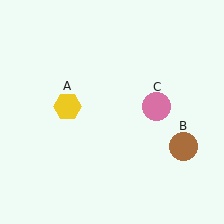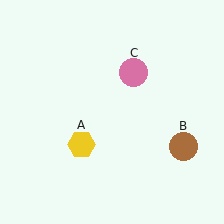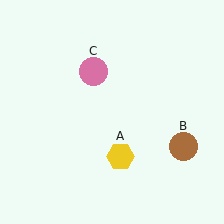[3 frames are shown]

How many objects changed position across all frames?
2 objects changed position: yellow hexagon (object A), pink circle (object C).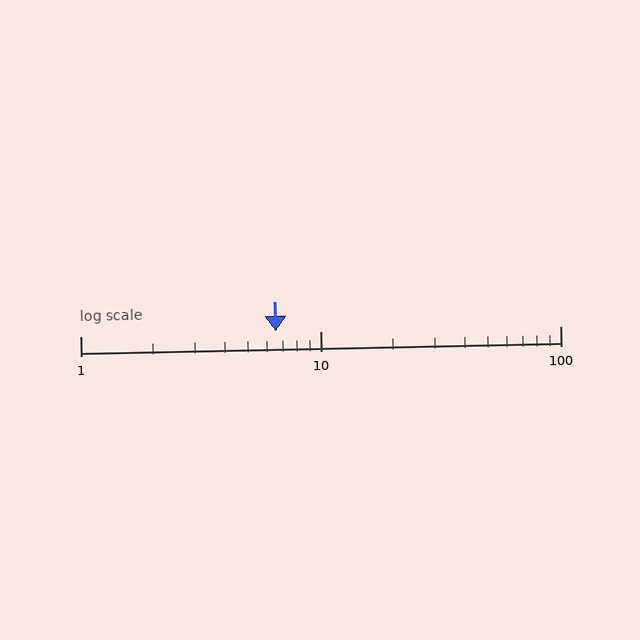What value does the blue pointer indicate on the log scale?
The pointer indicates approximately 6.5.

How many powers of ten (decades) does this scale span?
The scale spans 2 decades, from 1 to 100.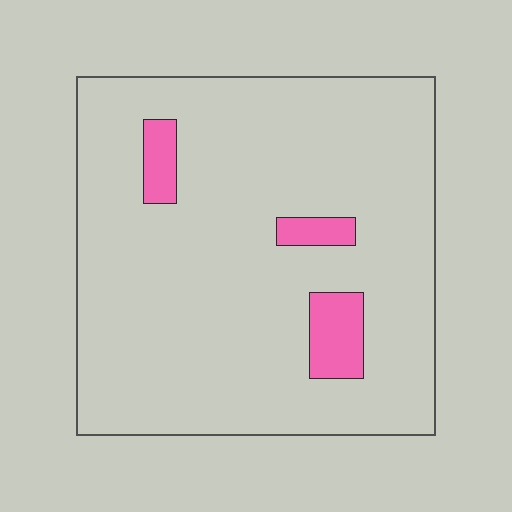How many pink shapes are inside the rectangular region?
3.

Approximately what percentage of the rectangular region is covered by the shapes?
Approximately 10%.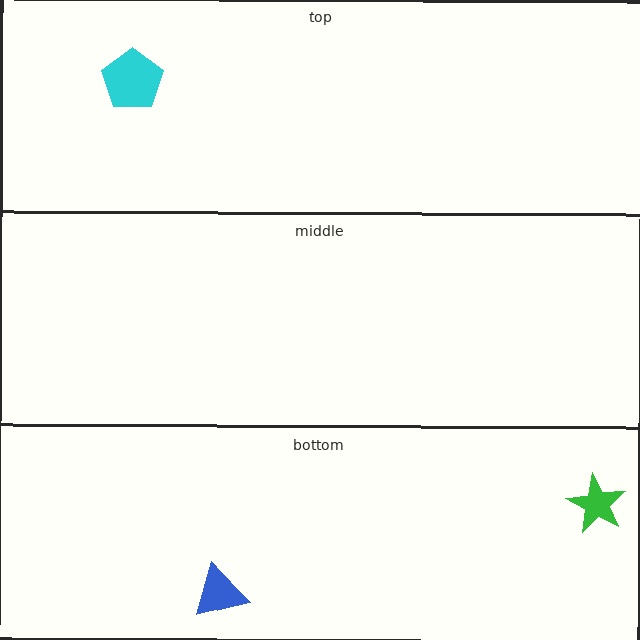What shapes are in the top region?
The cyan pentagon.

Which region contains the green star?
The bottom region.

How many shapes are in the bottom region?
2.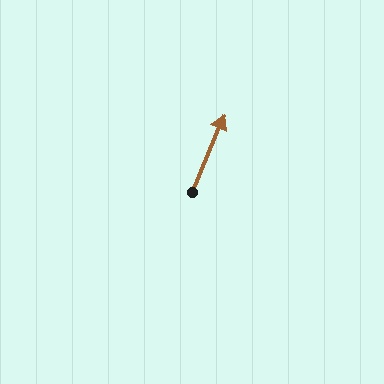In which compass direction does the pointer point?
North.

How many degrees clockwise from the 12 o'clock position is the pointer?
Approximately 22 degrees.